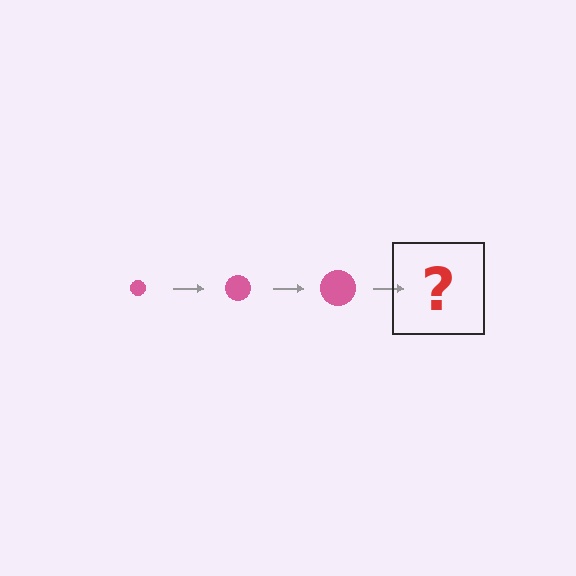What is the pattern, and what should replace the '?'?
The pattern is that the circle gets progressively larger each step. The '?' should be a pink circle, larger than the previous one.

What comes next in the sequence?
The next element should be a pink circle, larger than the previous one.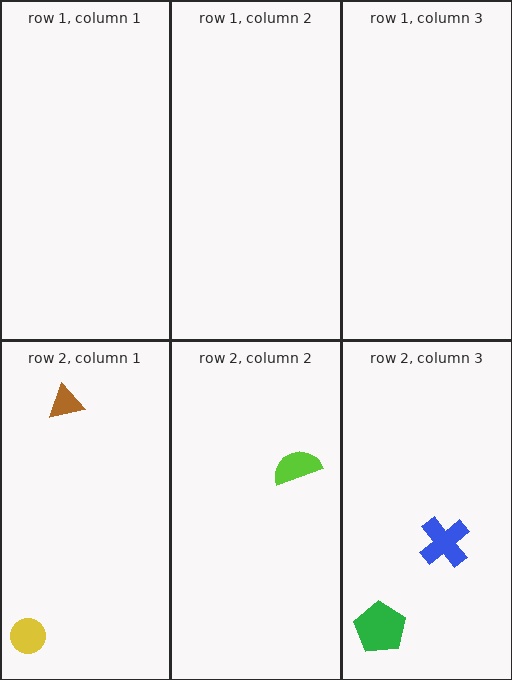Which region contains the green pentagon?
The row 2, column 3 region.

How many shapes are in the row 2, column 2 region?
1.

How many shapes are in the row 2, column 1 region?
2.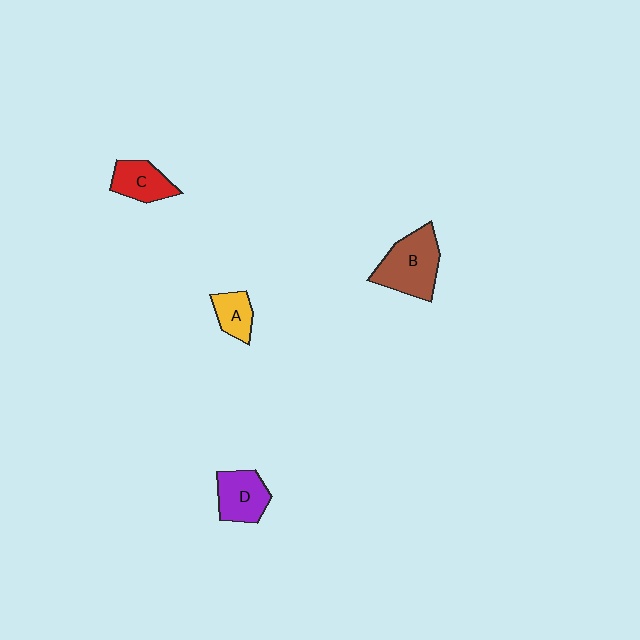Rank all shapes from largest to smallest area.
From largest to smallest: B (brown), D (purple), C (red), A (yellow).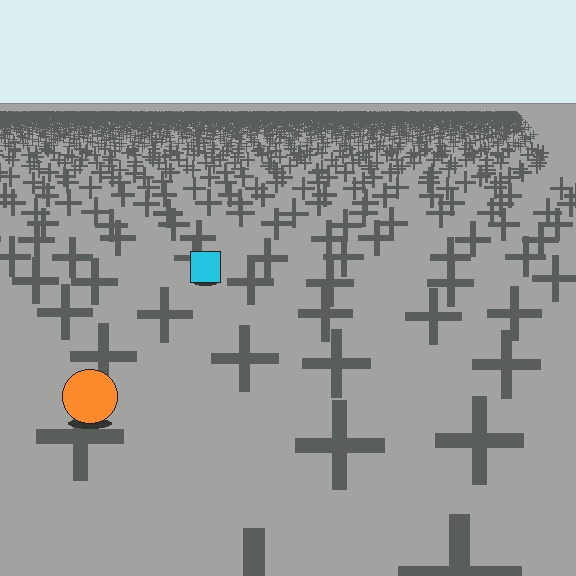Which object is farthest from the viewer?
The cyan square is farthest from the viewer. It appears smaller and the ground texture around it is denser.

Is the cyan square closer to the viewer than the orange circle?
No. The orange circle is closer — you can tell from the texture gradient: the ground texture is coarser near it.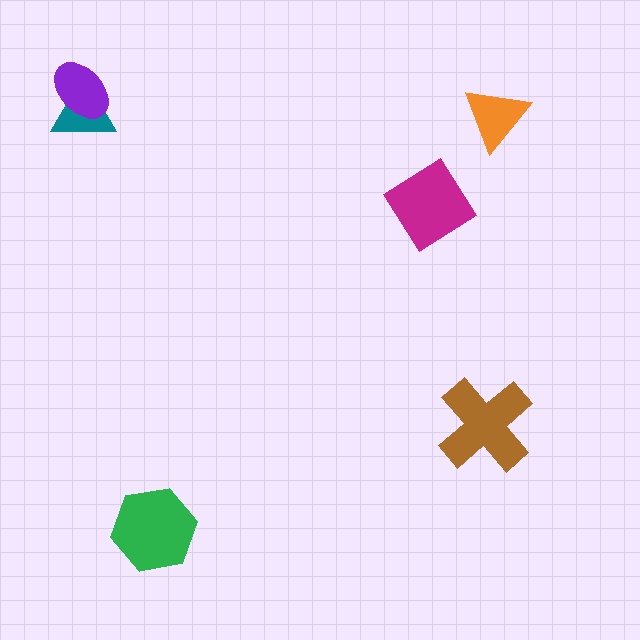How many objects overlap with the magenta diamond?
0 objects overlap with the magenta diamond.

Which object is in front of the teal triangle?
The purple ellipse is in front of the teal triangle.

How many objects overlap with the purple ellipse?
1 object overlaps with the purple ellipse.